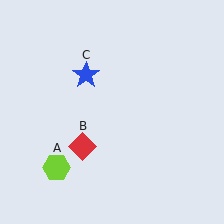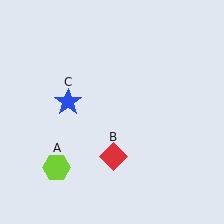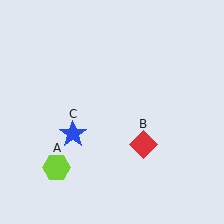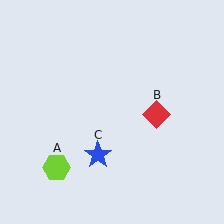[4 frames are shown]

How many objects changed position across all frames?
2 objects changed position: red diamond (object B), blue star (object C).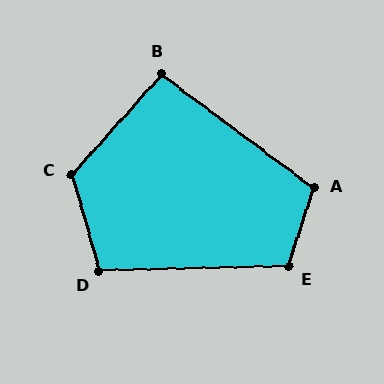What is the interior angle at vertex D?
Approximately 105 degrees (obtuse).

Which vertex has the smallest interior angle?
B, at approximately 95 degrees.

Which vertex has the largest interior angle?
C, at approximately 122 degrees.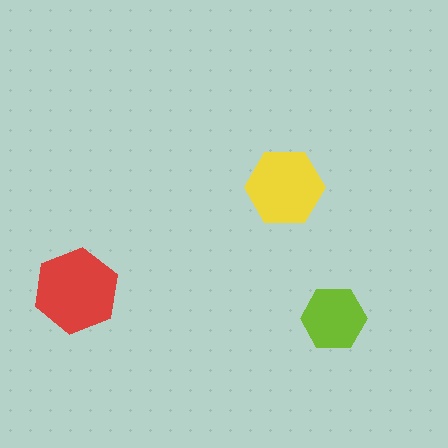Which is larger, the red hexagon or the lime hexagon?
The red one.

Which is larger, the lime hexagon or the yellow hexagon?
The yellow one.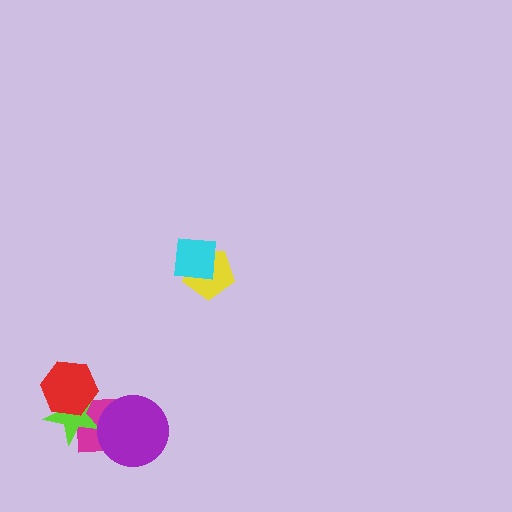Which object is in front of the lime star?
The red hexagon is in front of the lime star.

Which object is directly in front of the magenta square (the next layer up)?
The lime star is directly in front of the magenta square.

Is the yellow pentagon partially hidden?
Yes, it is partially covered by another shape.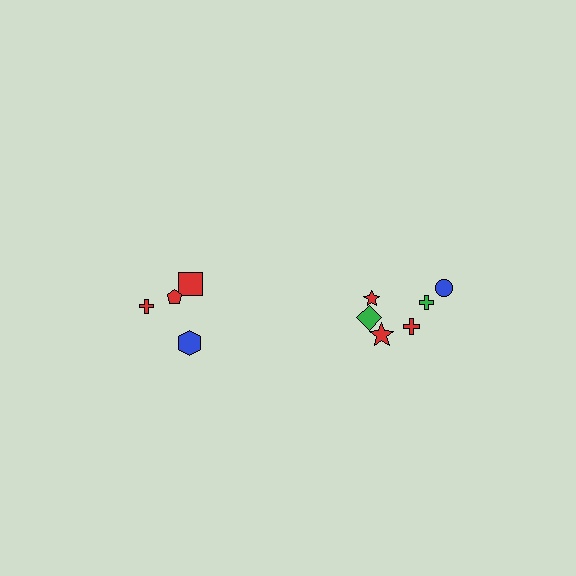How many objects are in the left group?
There are 4 objects.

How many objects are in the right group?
There are 6 objects.